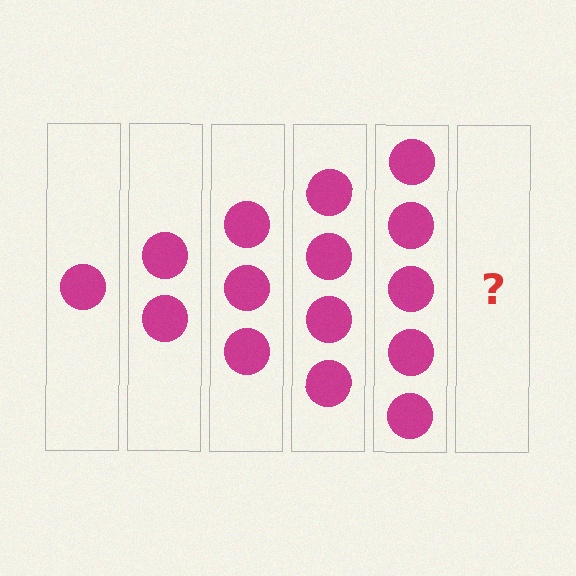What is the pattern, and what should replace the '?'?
The pattern is that each step adds one more circle. The '?' should be 6 circles.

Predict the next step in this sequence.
The next step is 6 circles.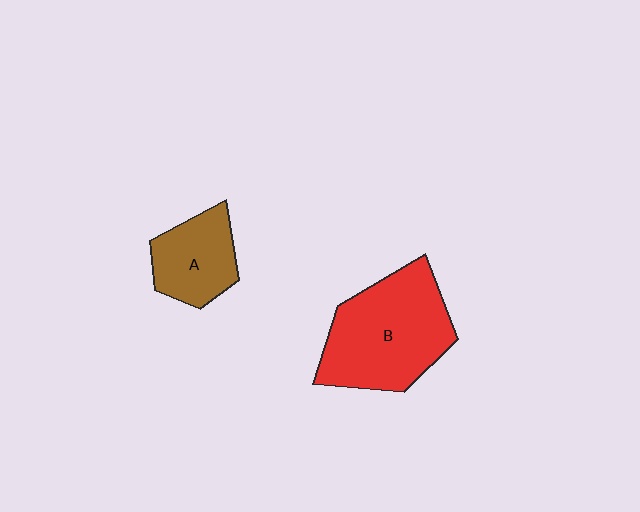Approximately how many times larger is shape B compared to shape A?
Approximately 1.9 times.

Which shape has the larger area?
Shape B (red).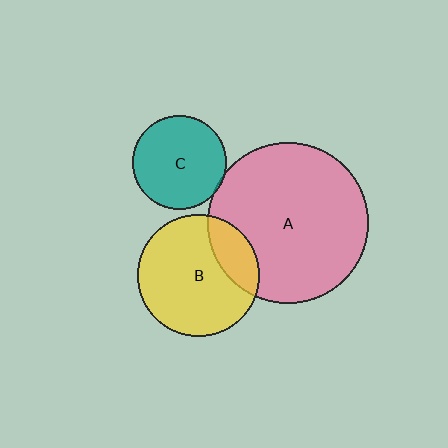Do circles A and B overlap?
Yes.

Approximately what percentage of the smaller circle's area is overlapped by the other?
Approximately 20%.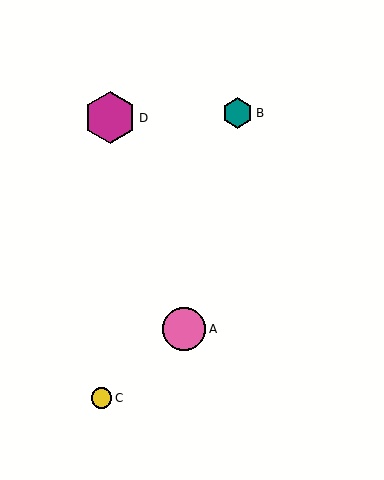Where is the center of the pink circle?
The center of the pink circle is at (184, 329).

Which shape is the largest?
The magenta hexagon (labeled D) is the largest.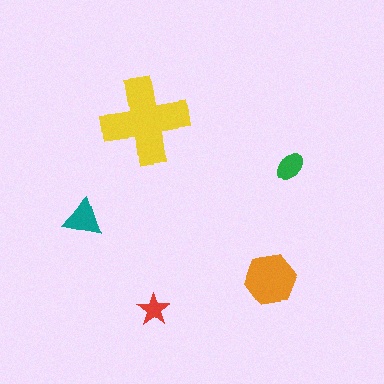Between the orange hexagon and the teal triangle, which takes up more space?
The orange hexagon.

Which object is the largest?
The yellow cross.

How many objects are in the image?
There are 5 objects in the image.